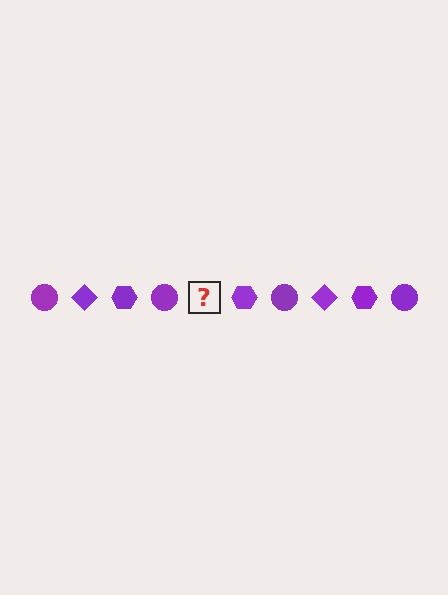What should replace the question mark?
The question mark should be replaced with a purple diamond.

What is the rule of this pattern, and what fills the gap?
The rule is that the pattern cycles through circle, diamond, hexagon shapes in purple. The gap should be filled with a purple diamond.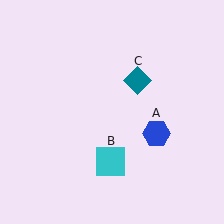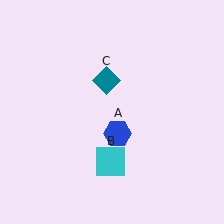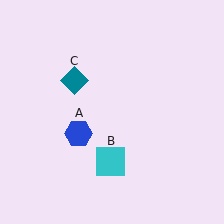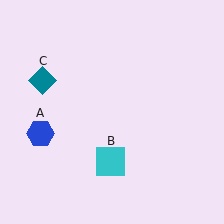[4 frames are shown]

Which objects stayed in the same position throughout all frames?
Cyan square (object B) remained stationary.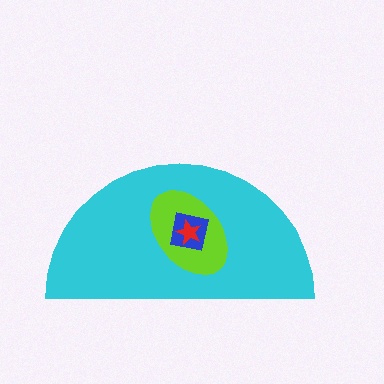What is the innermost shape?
The red star.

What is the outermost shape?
The cyan semicircle.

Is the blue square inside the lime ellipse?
Yes.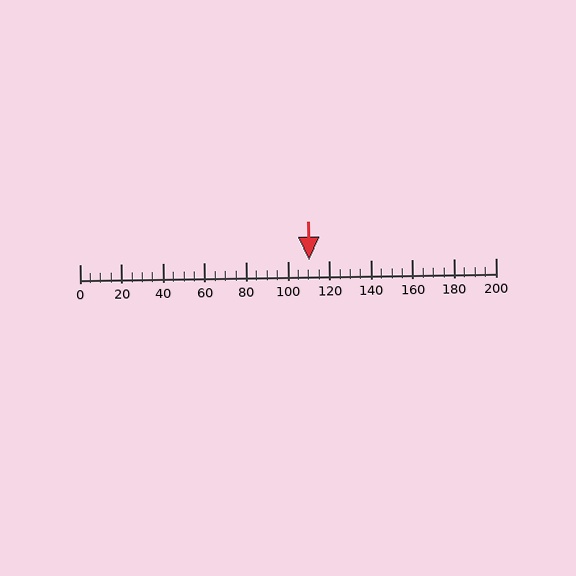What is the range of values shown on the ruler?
The ruler shows values from 0 to 200.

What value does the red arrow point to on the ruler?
The red arrow points to approximately 110.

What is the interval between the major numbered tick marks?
The major tick marks are spaced 20 units apart.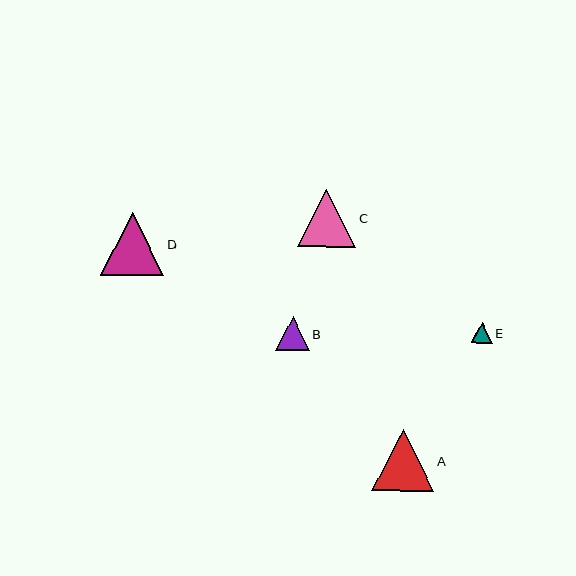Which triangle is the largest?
Triangle A is the largest with a size of approximately 62 pixels.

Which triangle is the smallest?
Triangle E is the smallest with a size of approximately 21 pixels.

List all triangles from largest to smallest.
From largest to smallest: A, D, C, B, E.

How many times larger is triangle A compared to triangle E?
Triangle A is approximately 3.0 times the size of triangle E.